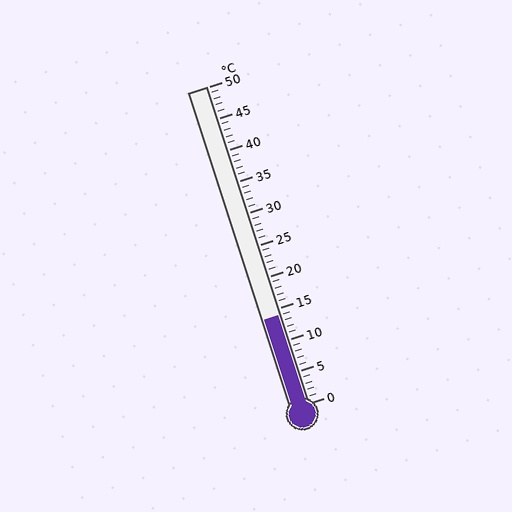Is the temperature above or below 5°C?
The temperature is above 5°C.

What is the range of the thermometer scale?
The thermometer scale ranges from 0°C to 50°C.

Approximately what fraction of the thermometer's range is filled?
The thermometer is filled to approximately 30% of its range.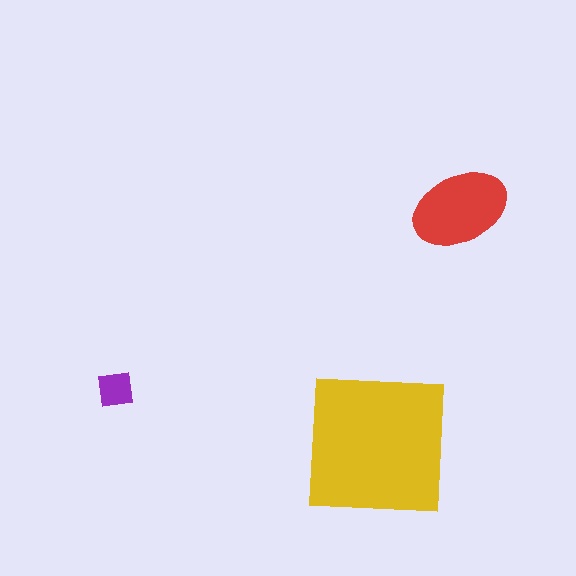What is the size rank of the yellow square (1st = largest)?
1st.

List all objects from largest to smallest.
The yellow square, the red ellipse, the purple square.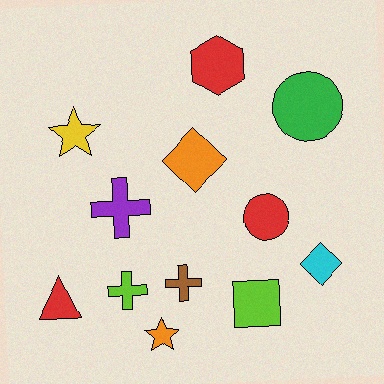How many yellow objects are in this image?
There is 1 yellow object.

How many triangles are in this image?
There is 1 triangle.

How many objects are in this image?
There are 12 objects.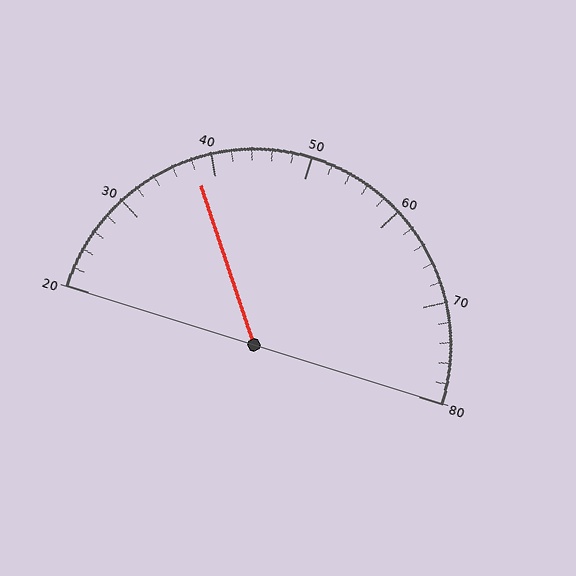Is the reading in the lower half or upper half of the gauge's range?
The reading is in the lower half of the range (20 to 80).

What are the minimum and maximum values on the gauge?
The gauge ranges from 20 to 80.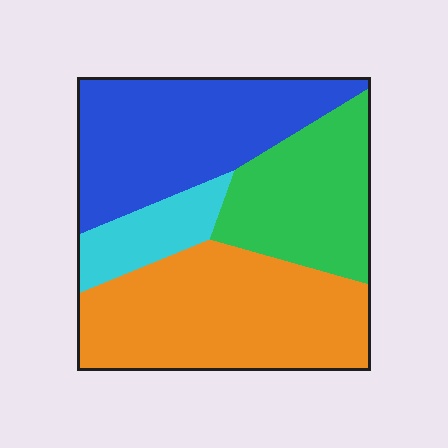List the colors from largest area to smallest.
From largest to smallest: orange, blue, green, cyan.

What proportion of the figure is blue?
Blue takes up between a quarter and a half of the figure.